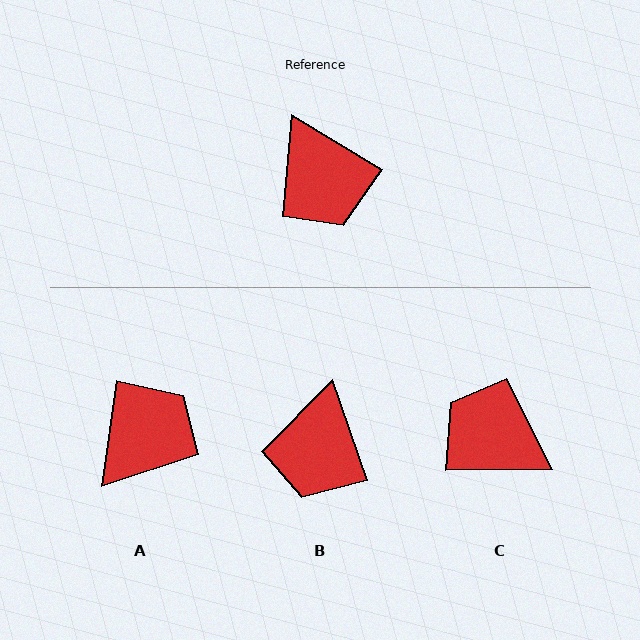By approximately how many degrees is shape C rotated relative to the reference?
Approximately 148 degrees clockwise.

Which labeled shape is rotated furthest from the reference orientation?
C, about 148 degrees away.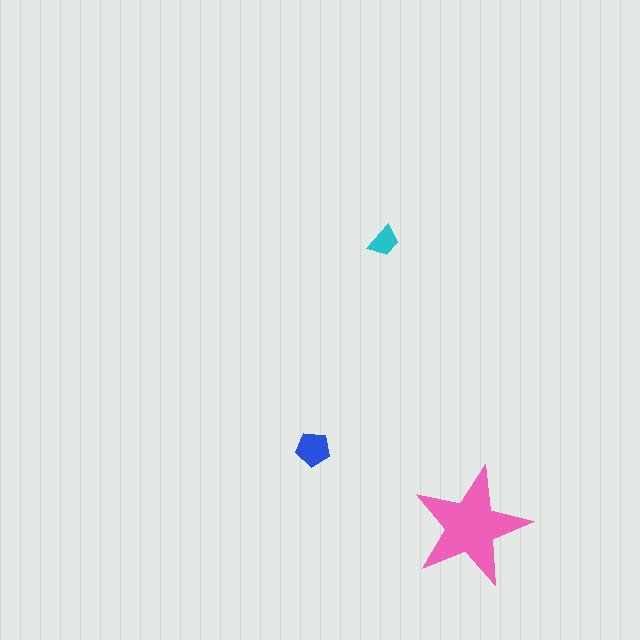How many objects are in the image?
There are 3 objects in the image.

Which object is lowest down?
The pink star is bottommost.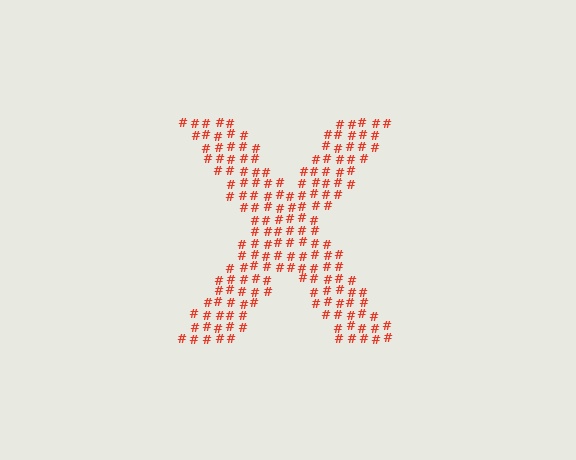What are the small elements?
The small elements are hash symbols.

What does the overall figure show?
The overall figure shows the letter X.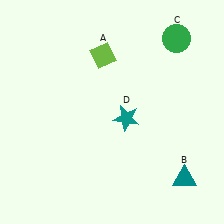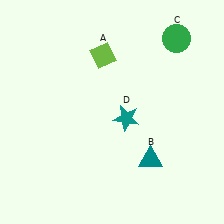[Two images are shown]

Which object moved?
The teal triangle (B) moved left.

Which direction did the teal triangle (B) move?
The teal triangle (B) moved left.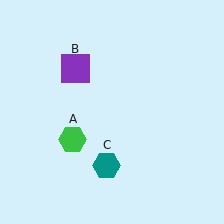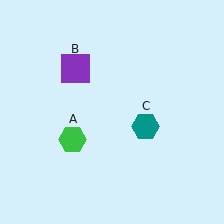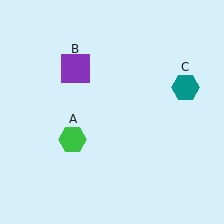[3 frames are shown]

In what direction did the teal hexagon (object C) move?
The teal hexagon (object C) moved up and to the right.